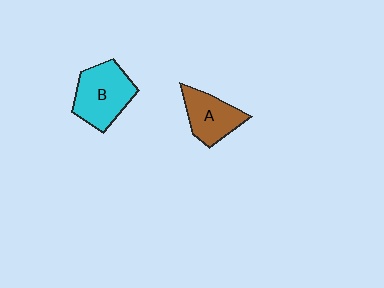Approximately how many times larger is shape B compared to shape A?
Approximately 1.3 times.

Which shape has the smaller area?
Shape A (brown).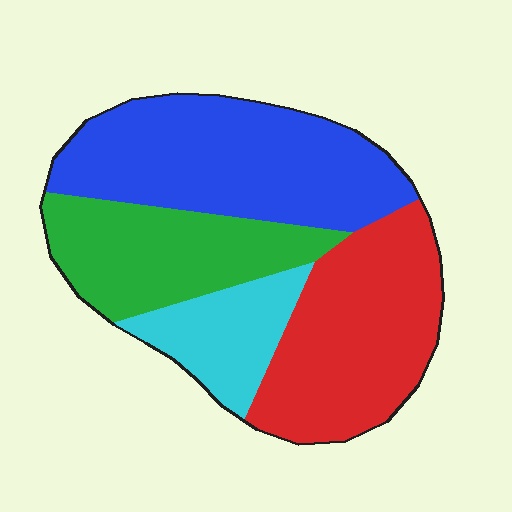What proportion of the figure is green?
Green takes up about one fifth (1/5) of the figure.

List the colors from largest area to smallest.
From largest to smallest: blue, red, green, cyan.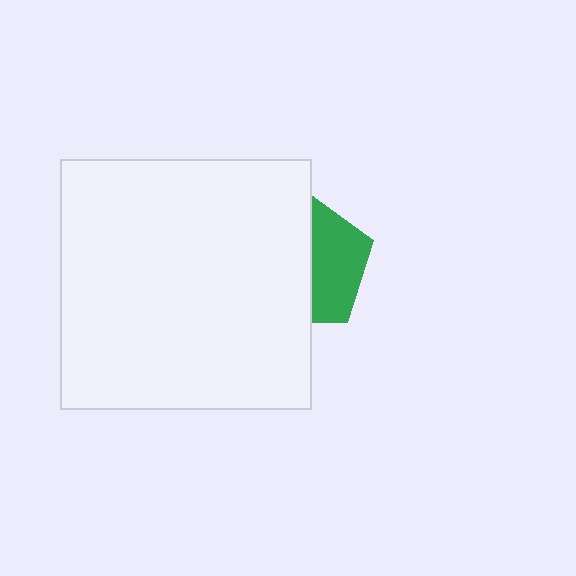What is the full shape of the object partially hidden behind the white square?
The partially hidden object is a green pentagon.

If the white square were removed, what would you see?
You would see the complete green pentagon.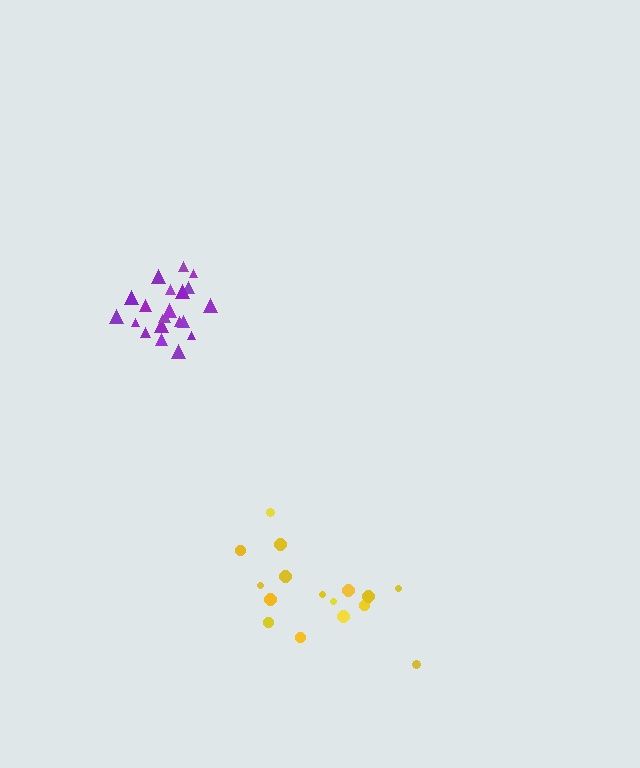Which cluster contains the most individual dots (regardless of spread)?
Purple (22).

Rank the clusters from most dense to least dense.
purple, yellow.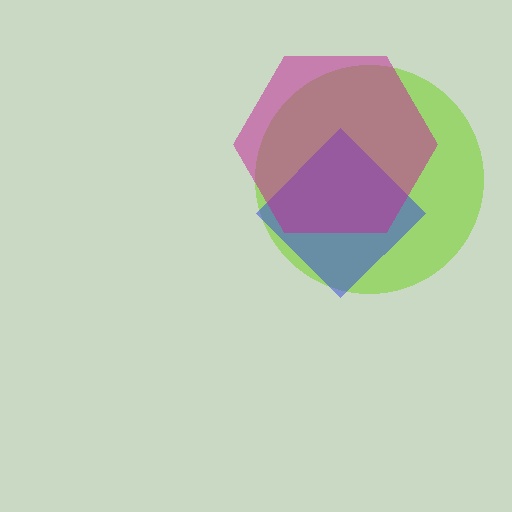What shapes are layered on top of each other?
The layered shapes are: a lime circle, a blue diamond, a magenta hexagon.